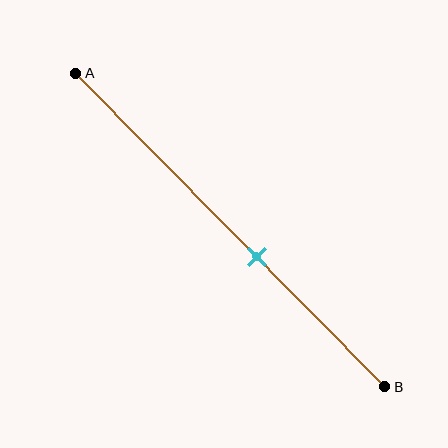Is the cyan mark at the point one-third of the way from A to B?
No, the mark is at about 60% from A, not at the 33% one-third point.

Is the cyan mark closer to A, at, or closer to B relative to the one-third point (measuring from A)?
The cyan mark is closer to point B than the one-third point of segment AB.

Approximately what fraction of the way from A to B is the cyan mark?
The cyan mark is approximately 60% of the way from A to B.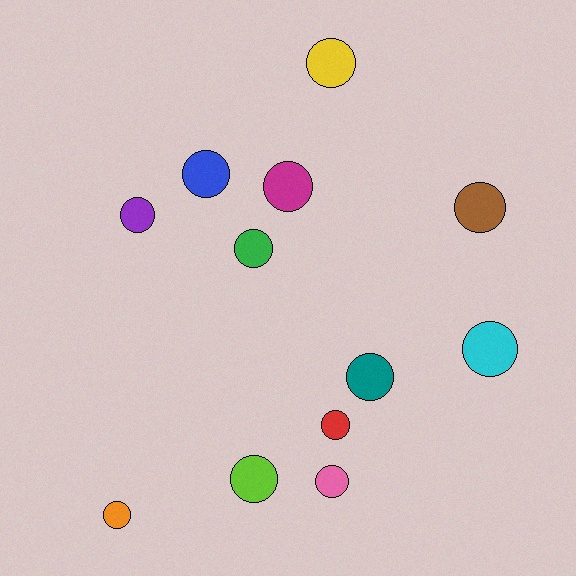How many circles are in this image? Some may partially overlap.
There are 12 circles.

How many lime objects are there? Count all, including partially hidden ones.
There is 1 lime object.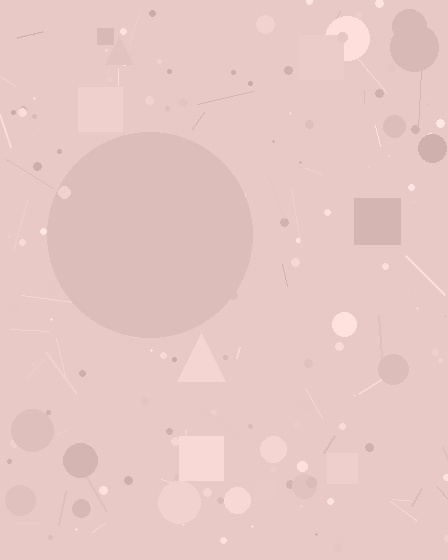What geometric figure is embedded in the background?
A circle is embedded in the background.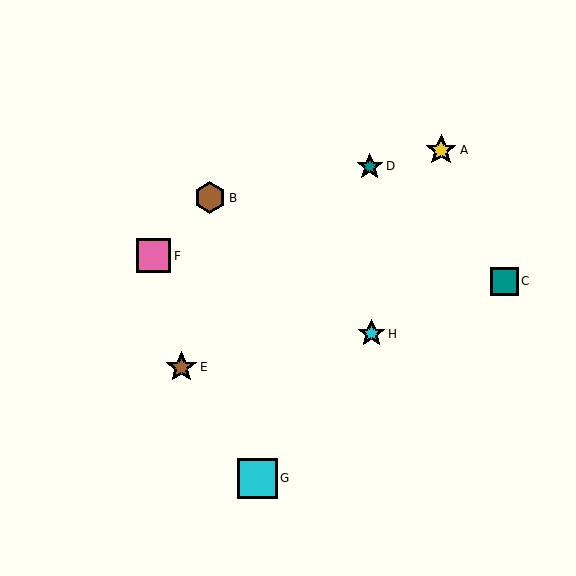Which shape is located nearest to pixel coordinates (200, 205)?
The brown hexagon (labeled B) at (210, 198) is nearest to that location.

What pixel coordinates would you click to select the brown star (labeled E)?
Click at (181, 367) to select the brown star E.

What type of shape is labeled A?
Shape A is a yellow star.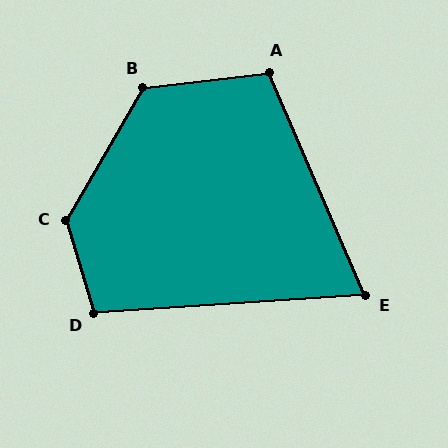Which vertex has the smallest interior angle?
E, at approximately 71 degrees.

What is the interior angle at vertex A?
Approximately 106 degrees (obtuse).